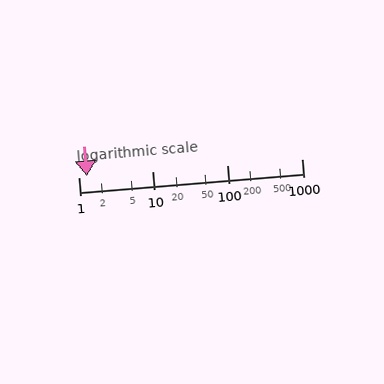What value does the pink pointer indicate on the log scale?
The pointer indicates approximately 1.3.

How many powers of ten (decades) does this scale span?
The scale spans 3 decades, from 1 to 1000.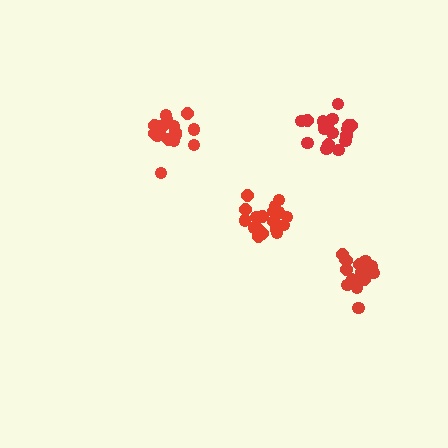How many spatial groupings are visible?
There are 4 spatial groupings.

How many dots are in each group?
Group 1: 17 dots, Group 2: 21 dots, Group 3: 15 dots, Group 4: 18 dots (71 total).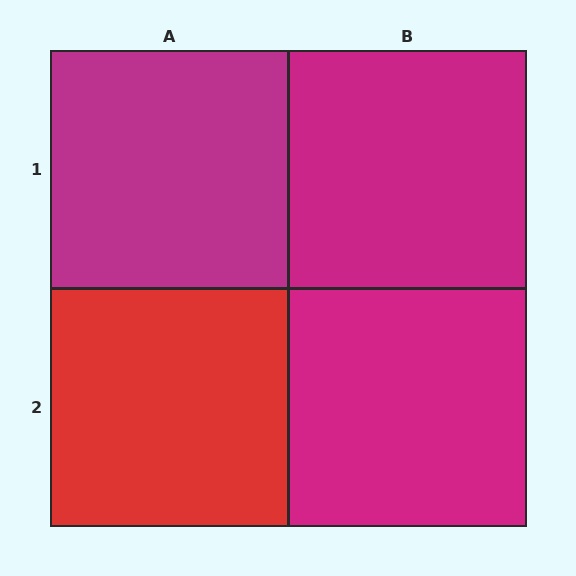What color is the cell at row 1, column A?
Magenta.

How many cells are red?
1 cell is red.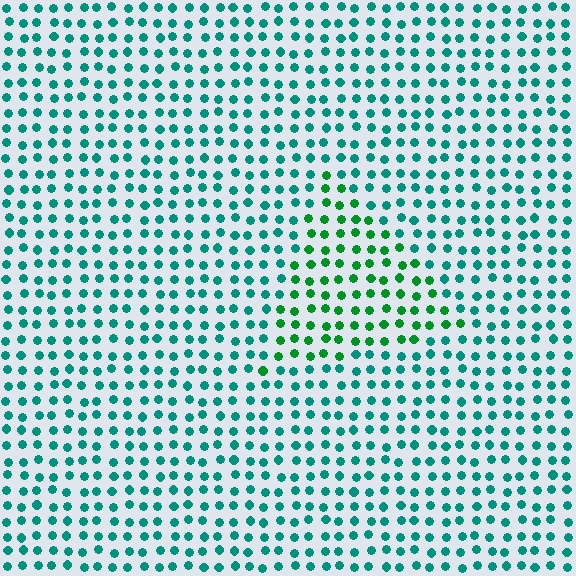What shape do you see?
I see a triangle.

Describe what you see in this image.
The image is filled with small teal elements in a uniform arrangement. A triangle-shaped region is visible where the elements are tinted to a slightly different hue, forming a subtle color boundary.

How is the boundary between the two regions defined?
The boundary is defined purely by a slight shift in hue (about 37 degrees). Spacing, size, and orientation are identical on both sides.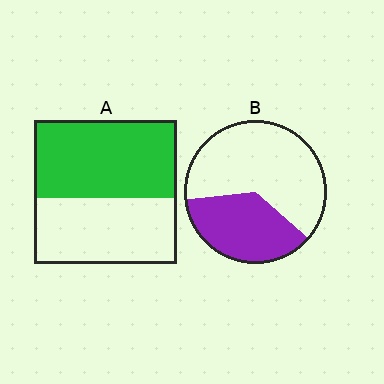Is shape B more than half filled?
No.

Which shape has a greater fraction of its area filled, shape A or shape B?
Shape A.